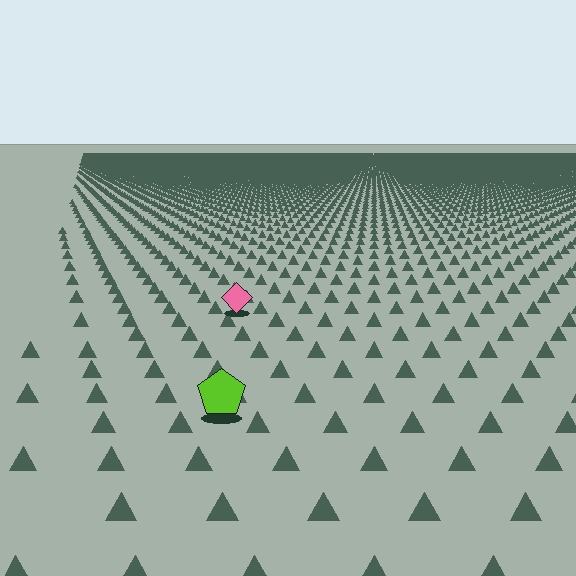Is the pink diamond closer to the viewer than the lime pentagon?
No. The lime pentagon is closer — you can tell from the texture gradient: the ground texture is coarser near it.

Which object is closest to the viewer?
The lime pentagon is closest. The texture marks near it are larger and more spread out.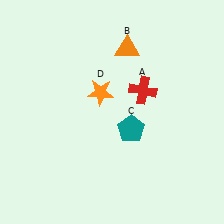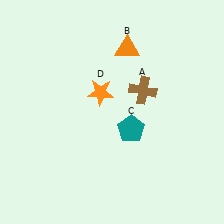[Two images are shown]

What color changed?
The cross (A) changed from red in Image 1 to brown in Image 2.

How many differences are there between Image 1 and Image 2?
There is 1 difference between the two images.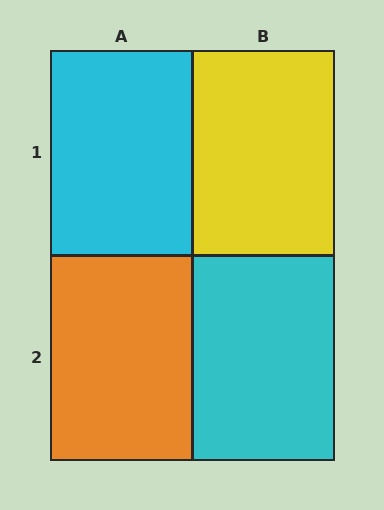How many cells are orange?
1 cell is orange.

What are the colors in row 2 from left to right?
Orange, cyan.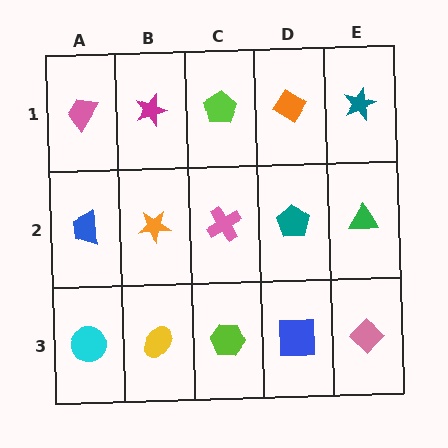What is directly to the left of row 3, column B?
A cyan circle.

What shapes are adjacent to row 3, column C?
A pink cross (row 2, column C), a yellow ellipse (row 3, column B), a blue square (row 3, column D).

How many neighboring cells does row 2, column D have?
4.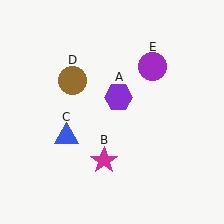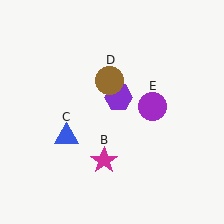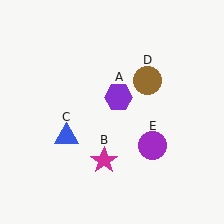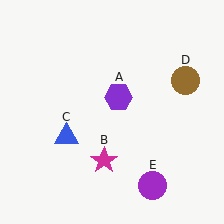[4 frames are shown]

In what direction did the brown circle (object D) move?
The brown circle (object D) moved right.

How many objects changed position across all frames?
2 objects changed position: brown circle (object D), purple circle (object E).